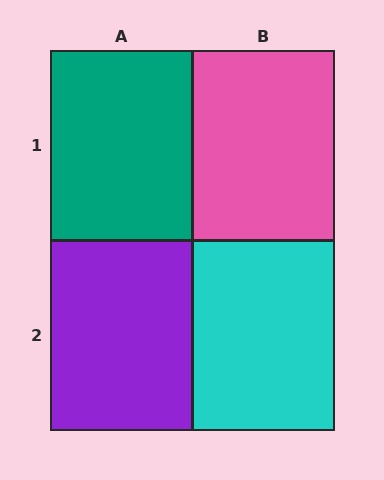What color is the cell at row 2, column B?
Cyan.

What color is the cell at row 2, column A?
Purple.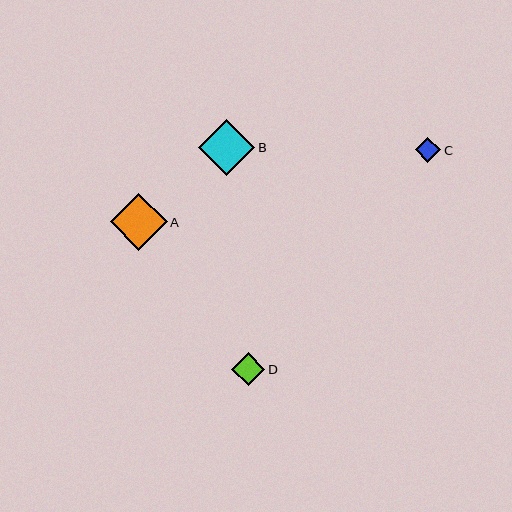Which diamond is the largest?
Diamond A is the largest with a size of approximately 57 pixels.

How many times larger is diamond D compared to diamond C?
Diamond D is approximately 1.3 times the size of diamond C.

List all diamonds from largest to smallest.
From largest to smallest: A, B, D, C.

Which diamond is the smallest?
Diamond C is the smallest with a size of approximately 25 pixels.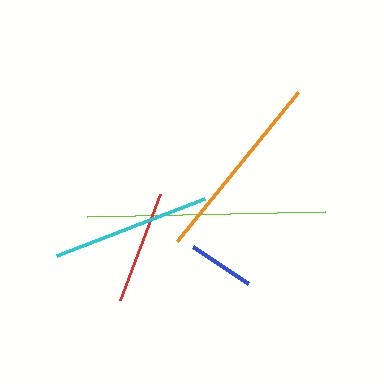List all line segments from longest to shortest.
From longest to shortest: lime, orange, cyan, red, blue.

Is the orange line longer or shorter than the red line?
The orange line is longer than the red line.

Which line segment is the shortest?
The blue line is the shortest at approximately 66 pixels.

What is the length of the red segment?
The red segment is approximately 113 pixels long.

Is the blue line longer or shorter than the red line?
The red line is longer than the blue line.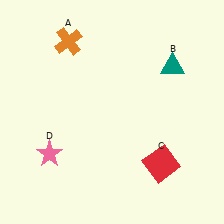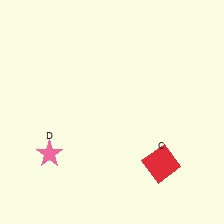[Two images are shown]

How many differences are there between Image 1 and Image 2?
There are 2 differences between the two images.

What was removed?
The orange cross (A), the teal triangle (B) were removed in Image 2.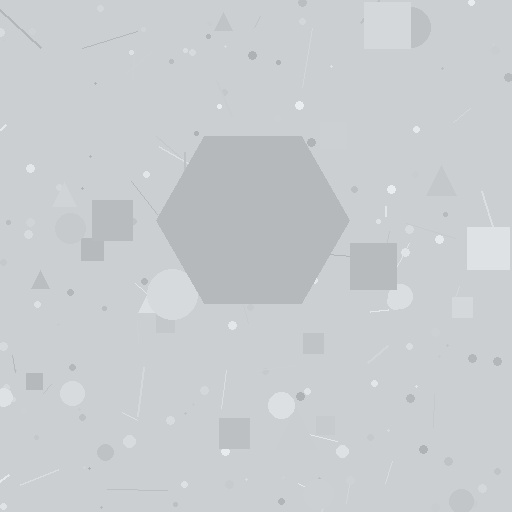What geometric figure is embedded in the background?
A hexagon is embedded in the background.